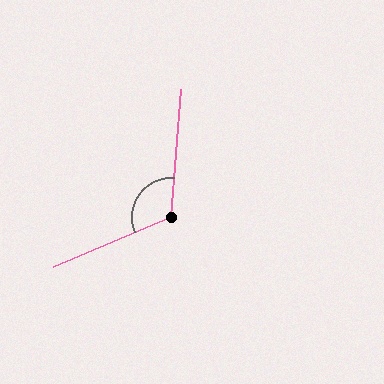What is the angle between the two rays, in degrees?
Approximately 117 degrees.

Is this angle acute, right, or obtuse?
It is obtuse.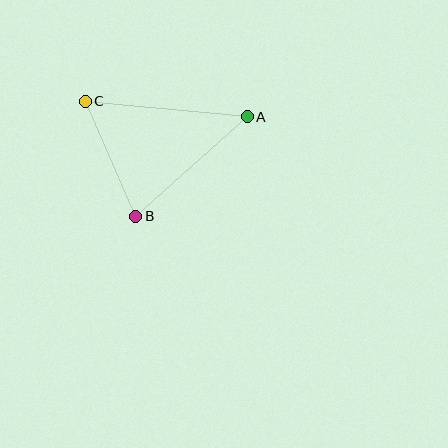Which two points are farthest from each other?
Points A and C are farthest from each other.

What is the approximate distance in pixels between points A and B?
The distance between A and B is approximately 149 pixels.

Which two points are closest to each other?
Points B and C are closest to each other.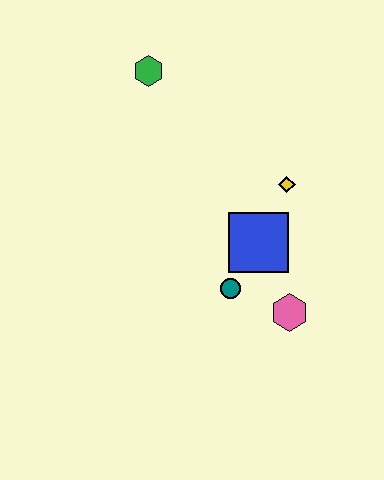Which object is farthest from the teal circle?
The green hexagon is farthest from the teal circle.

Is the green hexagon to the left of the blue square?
Yes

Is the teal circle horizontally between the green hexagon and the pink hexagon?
Yes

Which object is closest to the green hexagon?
The yellow diamond is closest to the green hexagon.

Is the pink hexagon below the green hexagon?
Yes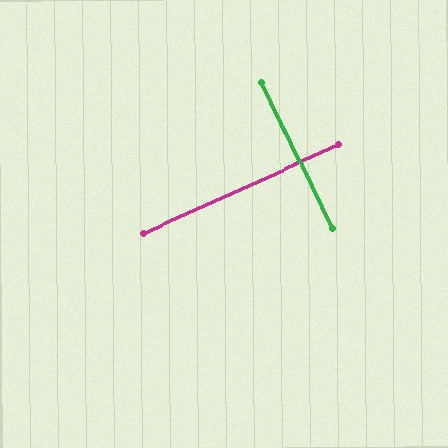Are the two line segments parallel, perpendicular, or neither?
Perpendicular — they meet at approximately 89°.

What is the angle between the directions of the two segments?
Approximately 89 degrees.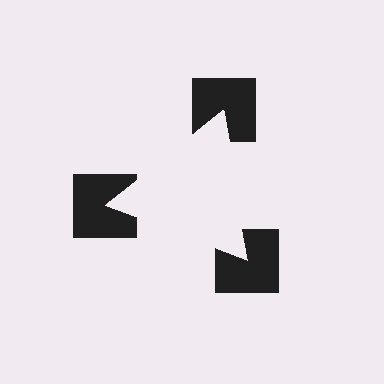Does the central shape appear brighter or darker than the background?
It typically appears slightly brighter than the background, even though no actual brightness change is drawn.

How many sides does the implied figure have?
3 sides.